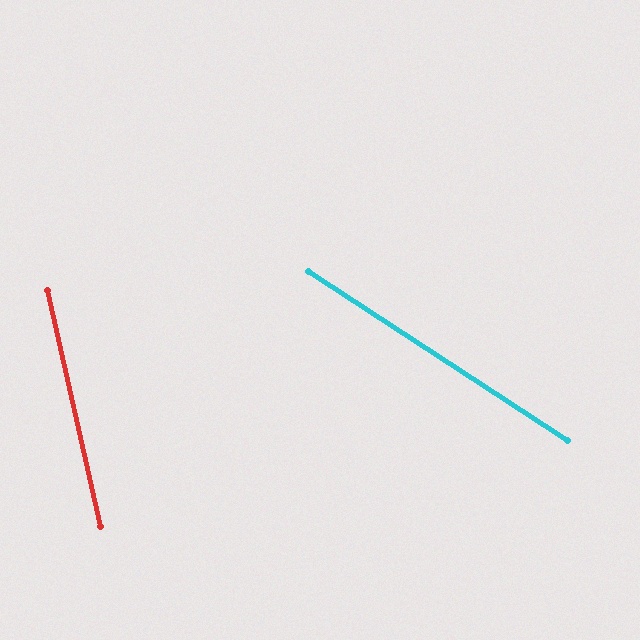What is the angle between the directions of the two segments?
Approximately 44 degrees.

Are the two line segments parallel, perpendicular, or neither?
Neither parallel nor perpendicular — they differ by about 44°.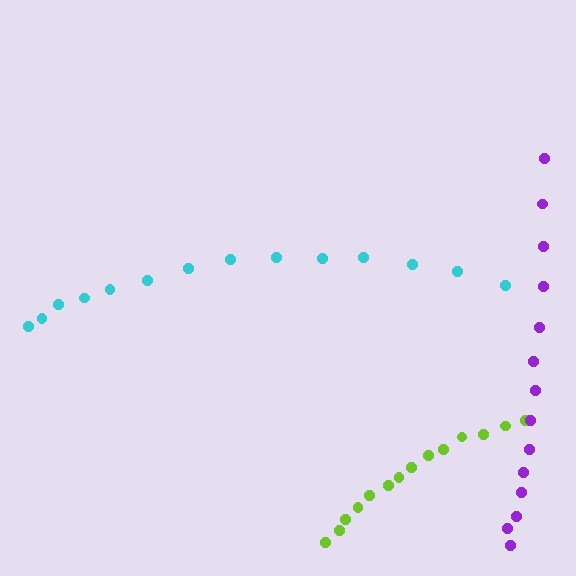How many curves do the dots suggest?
There are 3 distinct paths.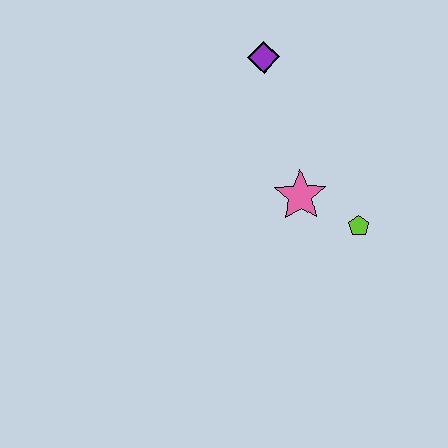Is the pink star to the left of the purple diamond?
No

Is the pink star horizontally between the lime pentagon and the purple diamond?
Yes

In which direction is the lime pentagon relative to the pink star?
The lime pentagon is to the right of the pink star.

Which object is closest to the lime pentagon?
The pink star is closest to the lime pentagon.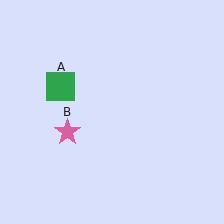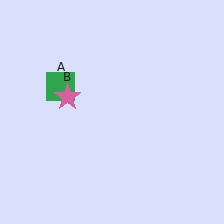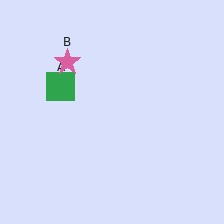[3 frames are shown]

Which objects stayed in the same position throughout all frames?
Green square (object A) remained stationary.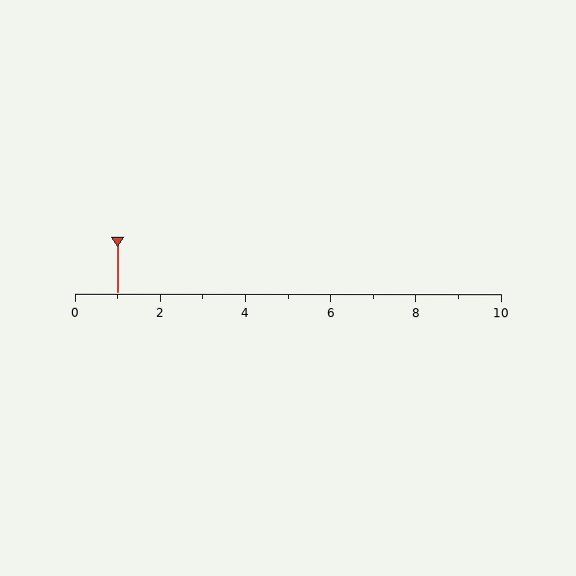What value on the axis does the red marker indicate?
The marker indicates approximately 1.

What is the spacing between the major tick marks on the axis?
The major ticks are spaced 2 apart.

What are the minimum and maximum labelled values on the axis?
The axis runs from 0 to 10.